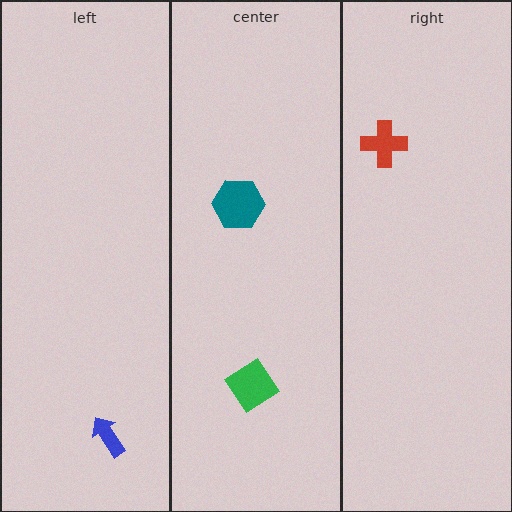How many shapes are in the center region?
2.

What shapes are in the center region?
The teal hexagon, the green diamond.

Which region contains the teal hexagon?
The center region.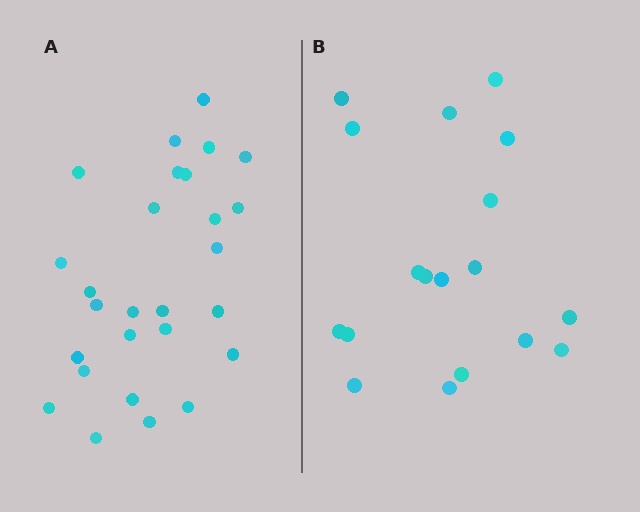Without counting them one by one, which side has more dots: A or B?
Region A (the left region) has more dots.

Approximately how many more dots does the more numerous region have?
Region A has roughly 8 or so more dots than region B.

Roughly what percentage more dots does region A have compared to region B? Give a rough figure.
About 50% more.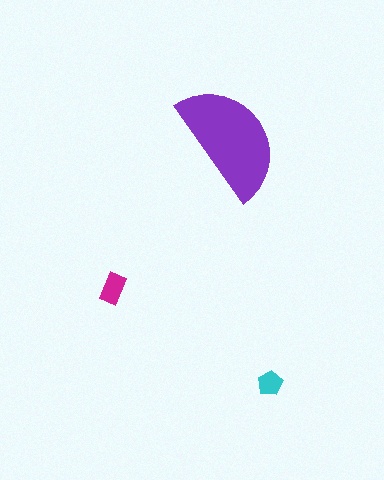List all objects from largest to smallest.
The purple semicircle, the magenta rectangle, the cyan pentagon.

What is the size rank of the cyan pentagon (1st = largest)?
3rd.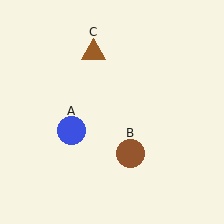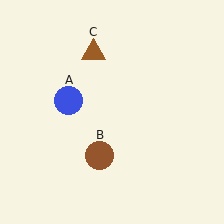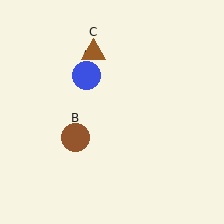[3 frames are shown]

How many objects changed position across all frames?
2 objects changed position: blue circle (object A), brown circle (object B).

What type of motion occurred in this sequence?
The blue circle (object A), brown circle (object B) rotated clockwise around the center of the scene.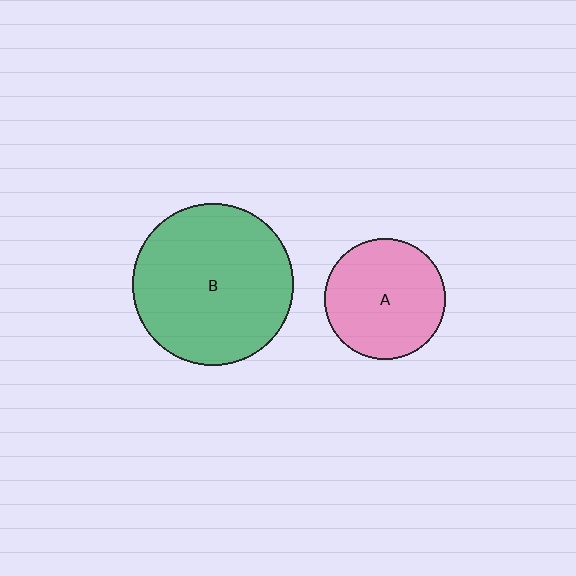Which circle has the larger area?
Circle B (green).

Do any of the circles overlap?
No, none of the circles overlap.